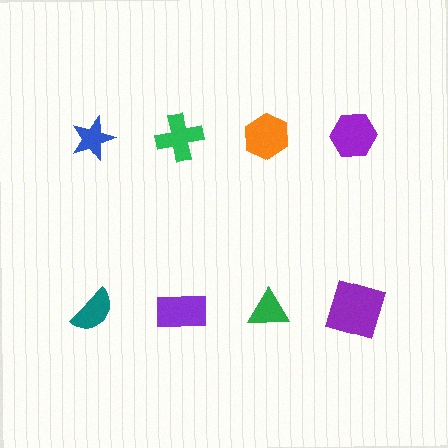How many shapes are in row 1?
4 shapes.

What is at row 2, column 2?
A purple rectangle.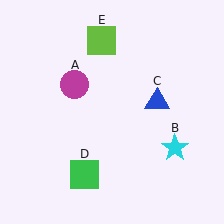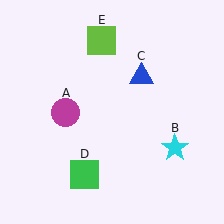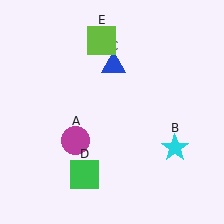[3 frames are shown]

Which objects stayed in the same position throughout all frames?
Cyan star (object B) and green square (object D) and lime square (object E) remained stationary.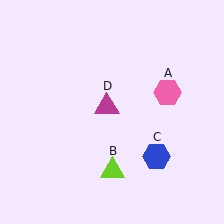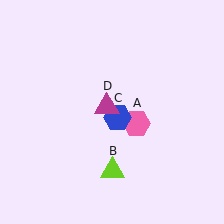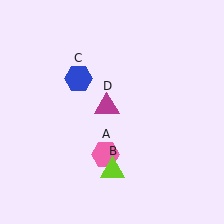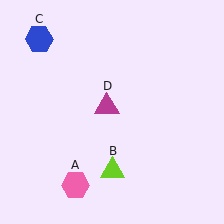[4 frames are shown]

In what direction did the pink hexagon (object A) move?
The pink hexagon (object A) moved down and to the left.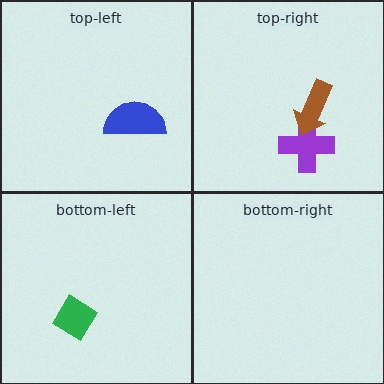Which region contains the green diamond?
The bottom-left region.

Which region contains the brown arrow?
The top-right region.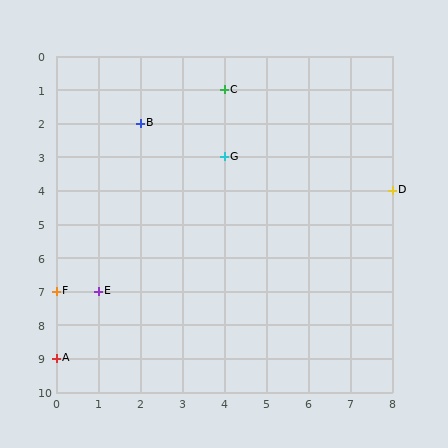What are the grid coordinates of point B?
Point B is at grid coordinates (2, 2).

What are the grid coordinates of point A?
Point A is at grid coordinates (0, 9).